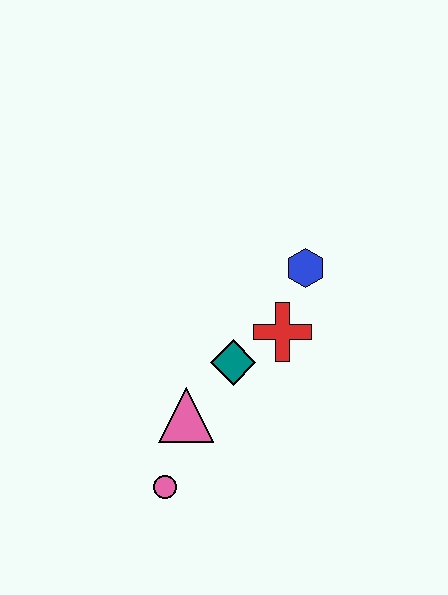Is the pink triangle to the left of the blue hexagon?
Yes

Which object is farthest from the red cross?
The pink circle is farthest from the red cross.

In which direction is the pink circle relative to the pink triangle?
The pink circle is below the pink triangle.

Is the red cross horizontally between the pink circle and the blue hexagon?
Yes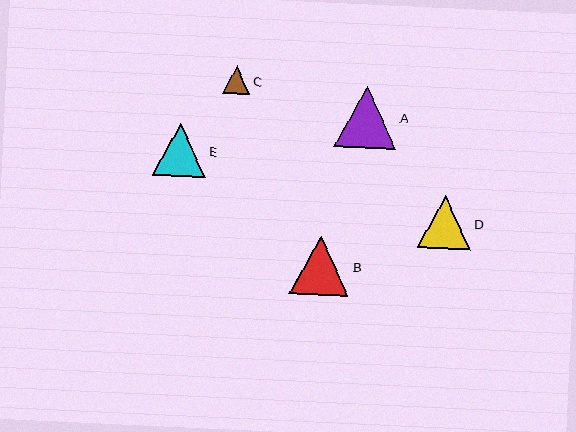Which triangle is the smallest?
Triangle C is the smallest with a size of approximately 27 pixels.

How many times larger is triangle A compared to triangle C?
Triangle A is approximately 2.3 times the size of triangle C.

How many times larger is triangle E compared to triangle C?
Triangle E is approximately 2.0 times the size of triangle C.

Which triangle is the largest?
Triangle A is the largest with a size of approximately 62 pixels.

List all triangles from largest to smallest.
From largest to smallest: A, B, D, E, C.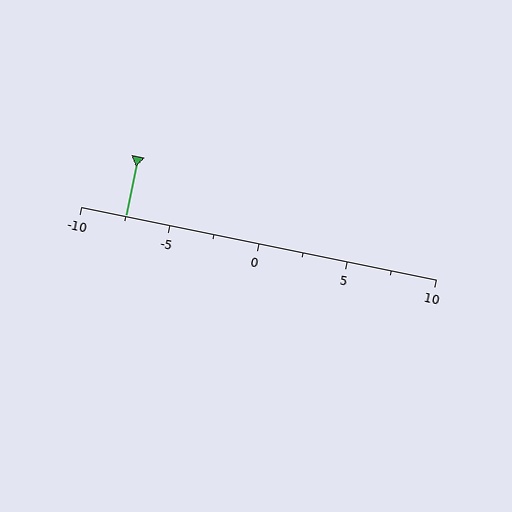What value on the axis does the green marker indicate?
The marker indicates approximately -7.5.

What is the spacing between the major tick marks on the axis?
The major ticks are spaced 5 apart.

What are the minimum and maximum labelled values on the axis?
The axis runs from -10 to 10.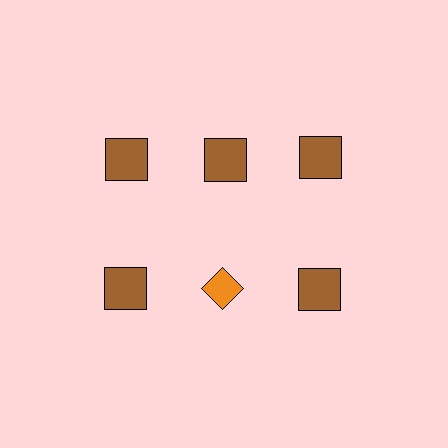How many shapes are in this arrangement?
There are 6 shapes arranged in a grid pattern.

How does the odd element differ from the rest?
It differs in both color (orange instead of brown) and shape (diamond instead of square).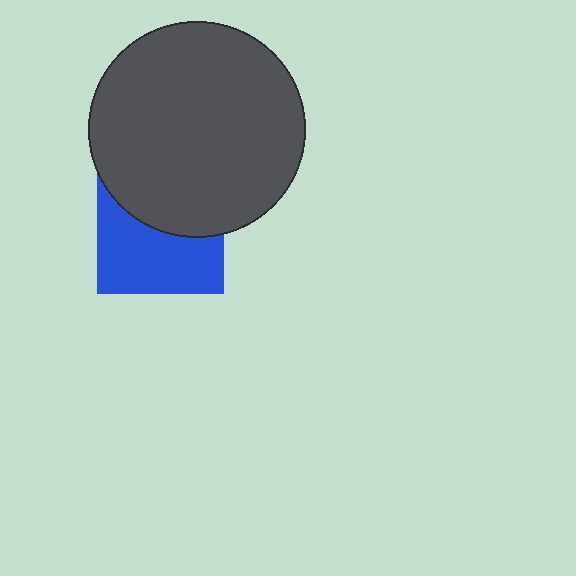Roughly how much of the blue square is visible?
About half of it is visible (roughly 56%).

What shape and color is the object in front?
The object in front is a dark gray circle.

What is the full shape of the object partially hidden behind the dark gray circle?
The partially hidden object is a blue square.